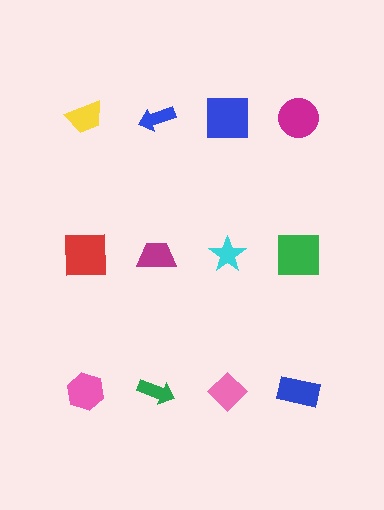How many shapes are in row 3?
4 shapes.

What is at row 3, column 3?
A pink diamond.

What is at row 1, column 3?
A blue square.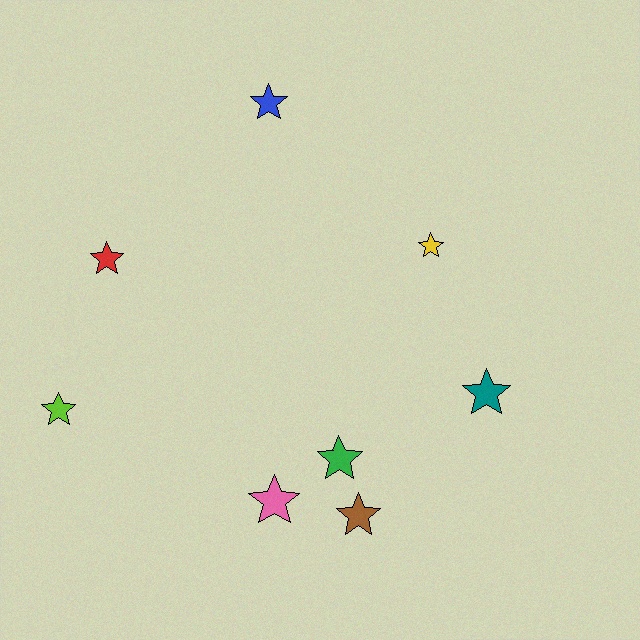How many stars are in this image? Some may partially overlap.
There are 8 stars.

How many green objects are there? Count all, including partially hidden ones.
There is 1 green object.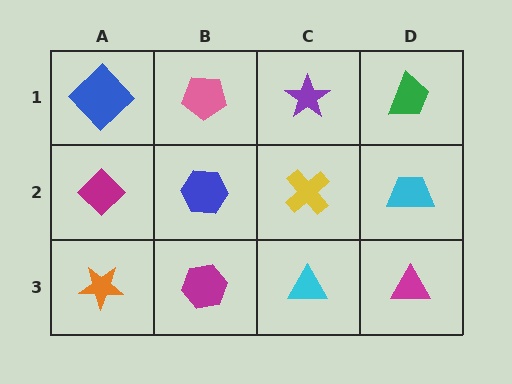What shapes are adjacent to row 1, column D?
A cyan trapezoid (row 2, column D), a purple star (row 1, column C).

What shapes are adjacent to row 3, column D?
A cyan trapezoid (row 2, column D), a cyan triangle (row 3, column C).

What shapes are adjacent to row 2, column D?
A green trapezoid (row 1, column D), a magenta triangle (row 3, column D), a yellow cross (row 2, column C).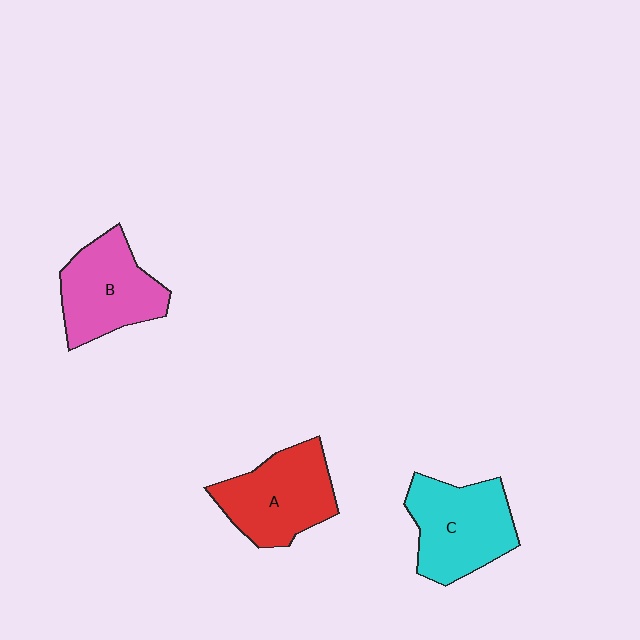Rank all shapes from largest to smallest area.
From largest to smallest: C (cyan), A (red), B (pink).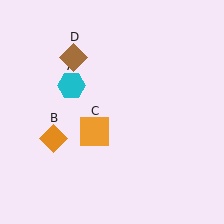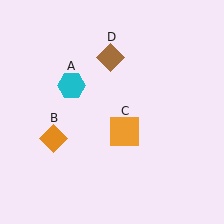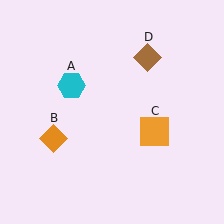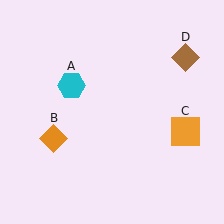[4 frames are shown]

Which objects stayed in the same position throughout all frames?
Cyan hexagon (object A) and orange diamond (object B) remained stationary.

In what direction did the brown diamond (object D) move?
The brown diamond (object D) moved right.